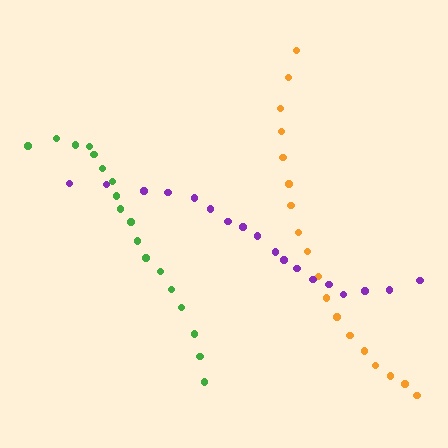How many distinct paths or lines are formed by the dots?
There are 3 distinct paths.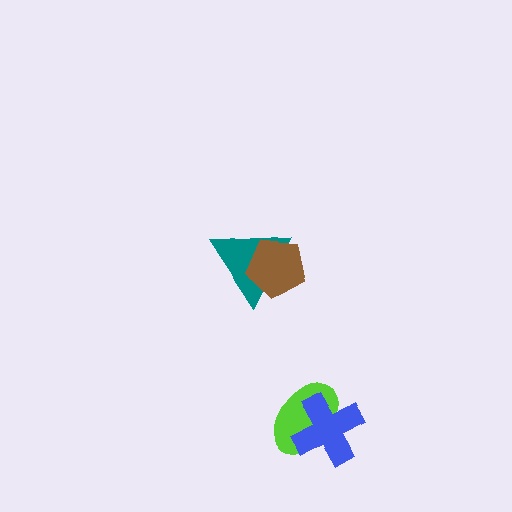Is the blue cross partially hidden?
No, no other shape covers it.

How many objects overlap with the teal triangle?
1 object overlaps with the teal triangle.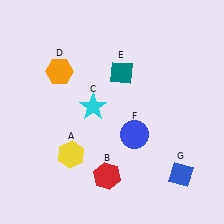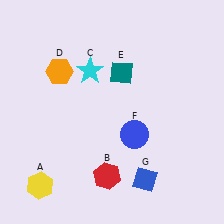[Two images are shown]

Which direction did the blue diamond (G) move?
The blue diamond (G) moved left.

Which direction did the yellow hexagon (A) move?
The yellow hexagon (A) moved left.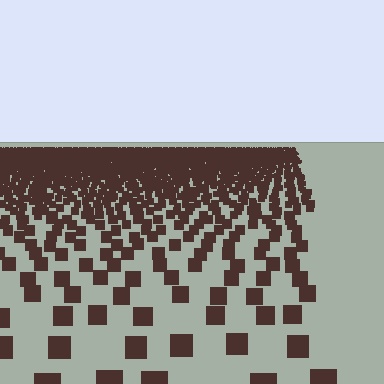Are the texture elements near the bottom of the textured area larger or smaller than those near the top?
Larger. Near the bottom, elements are closer to the viewer and appear at a bigger on-screen size.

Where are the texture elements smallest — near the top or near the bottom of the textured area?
Near the top.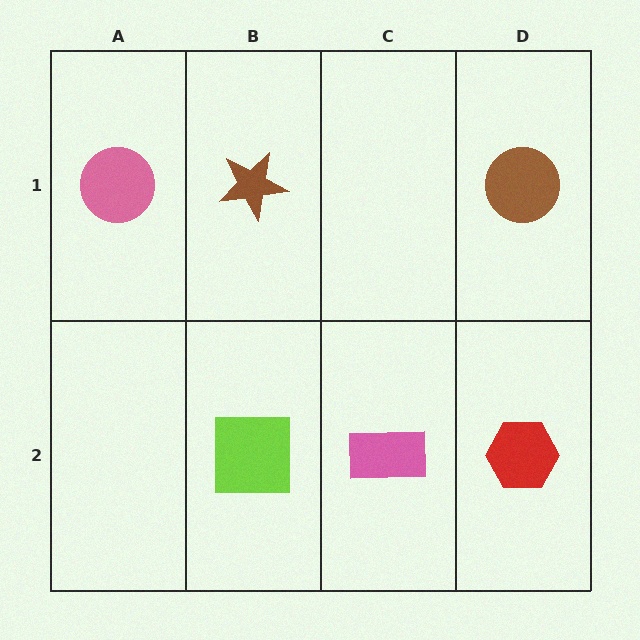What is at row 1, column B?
A brown star.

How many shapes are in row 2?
3 shapes.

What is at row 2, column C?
A pink rectangle.